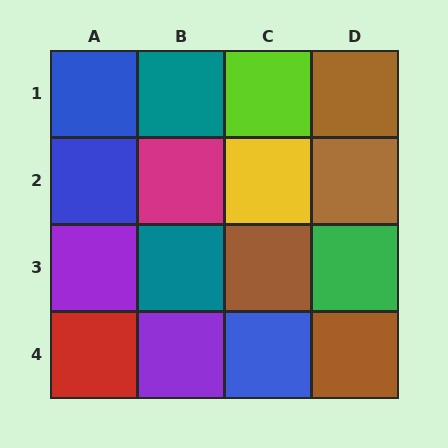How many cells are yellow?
1 cell is yellow.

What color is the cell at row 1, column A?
Blue.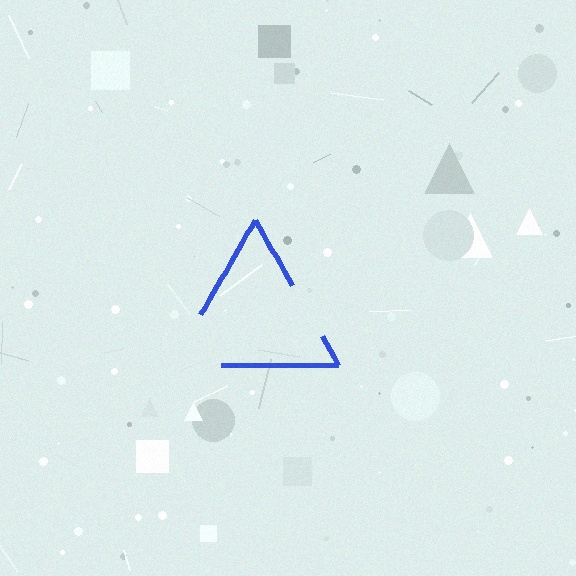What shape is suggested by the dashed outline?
The dashed outline suggests a triangle.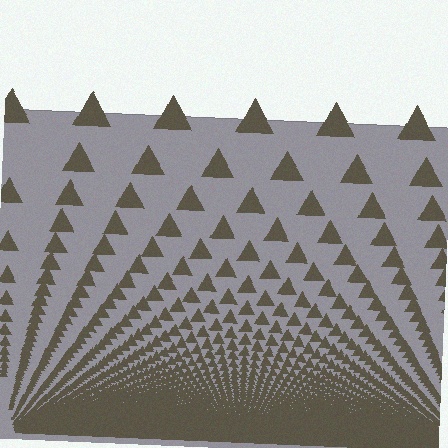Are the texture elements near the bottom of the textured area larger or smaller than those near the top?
Smaller. The gradient is inverted — elements near the bottom are smaller and denser.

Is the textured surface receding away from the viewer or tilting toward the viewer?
The surface appears to tilt toward the viewer. Texture elements get larger and sparser toward the top.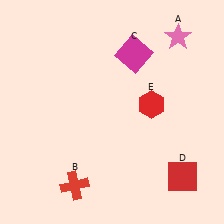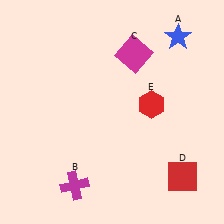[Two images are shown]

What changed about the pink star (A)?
In Image 1, A is pink. In Image 2, it changed to blue.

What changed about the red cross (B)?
In Image 1, B is red. In Image 2, it changed to magenta.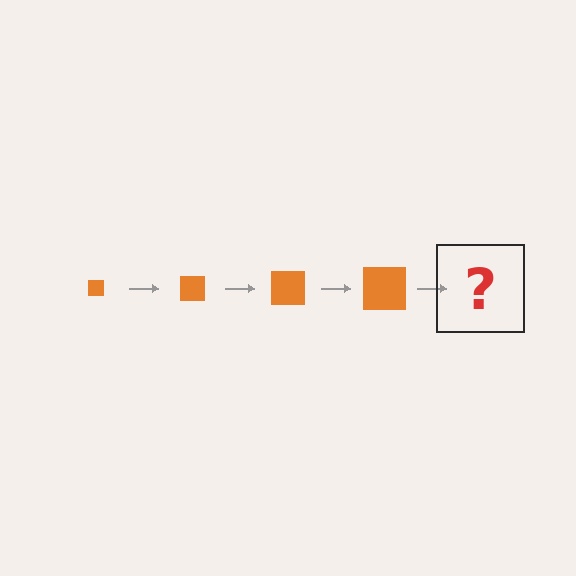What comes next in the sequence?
The next element should be an orange square, larger than the previous one.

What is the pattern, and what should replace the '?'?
The pattern is that the square gets progressively larger each step. The '?' should be an orange square, larger than the previous one.